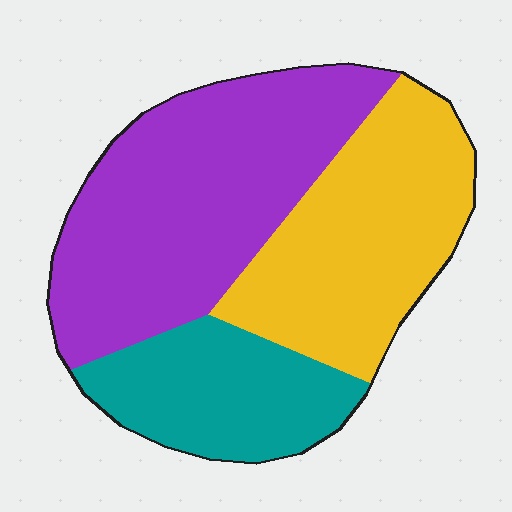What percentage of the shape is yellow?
Yellow takes up about one third (1/3) of the shape.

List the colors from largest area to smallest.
From largest to smallest: purple, yellow, teal.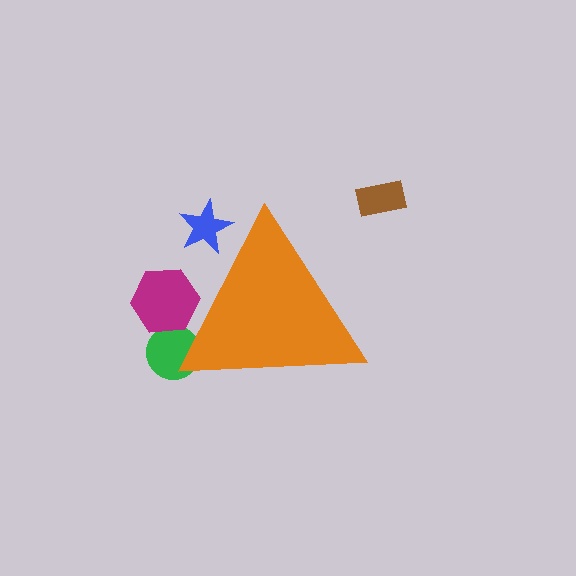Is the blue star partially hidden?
Yes, the blue star is partially hidden behind the orange triangle.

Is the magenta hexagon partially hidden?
Yes, the magenta hexagon is partially hidden behind the orange triangle.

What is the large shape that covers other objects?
An orange triangle.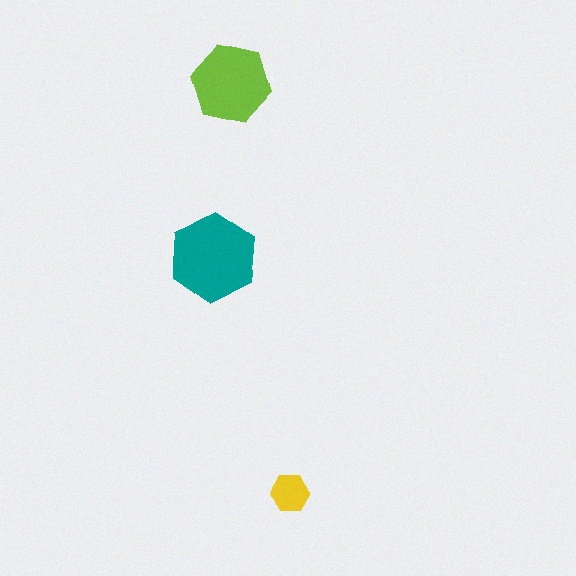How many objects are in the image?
There are 3 objects in the image.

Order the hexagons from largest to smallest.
the teal one, the lime one, the yellow one.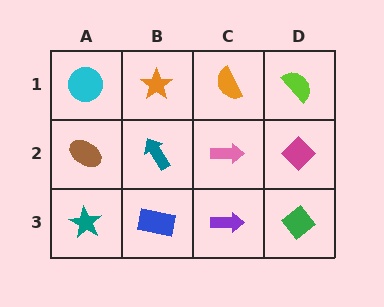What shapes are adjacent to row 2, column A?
A cyan circle (row 1, column A), a teal star (row 3, column A), a teal arrow (row 2, column B).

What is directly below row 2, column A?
A teal star.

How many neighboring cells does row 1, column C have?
3.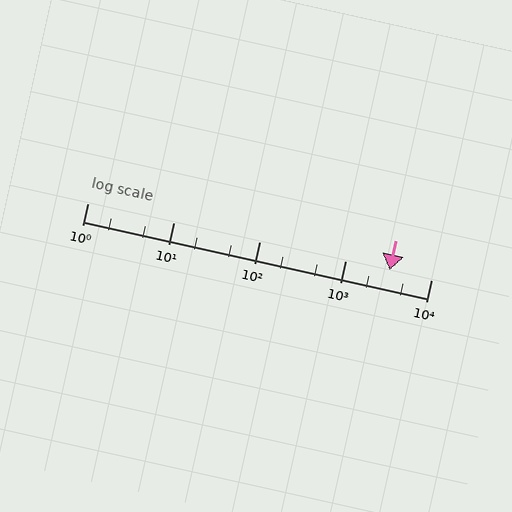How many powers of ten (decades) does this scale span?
The scale spans 4 decades, from 1 to 10000.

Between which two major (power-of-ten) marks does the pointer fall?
The pointer is between 1000 and 10000.